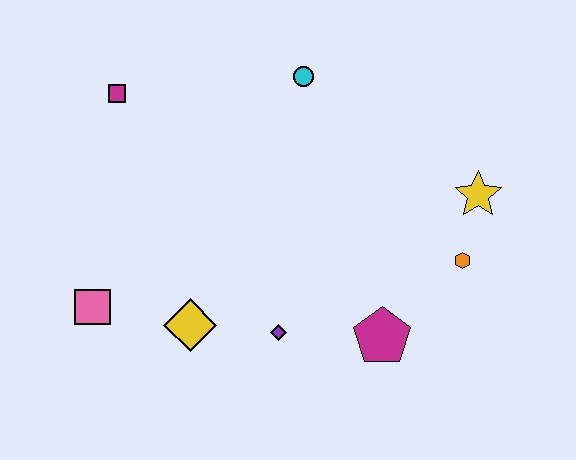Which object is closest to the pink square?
The yellow diamond is closest to the pink square.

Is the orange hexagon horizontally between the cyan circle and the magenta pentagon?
No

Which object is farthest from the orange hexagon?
The magenta square is farthest from the orange hexagon.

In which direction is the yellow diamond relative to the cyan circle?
The yellow diamond is below the cyan circle.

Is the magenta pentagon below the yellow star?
Yes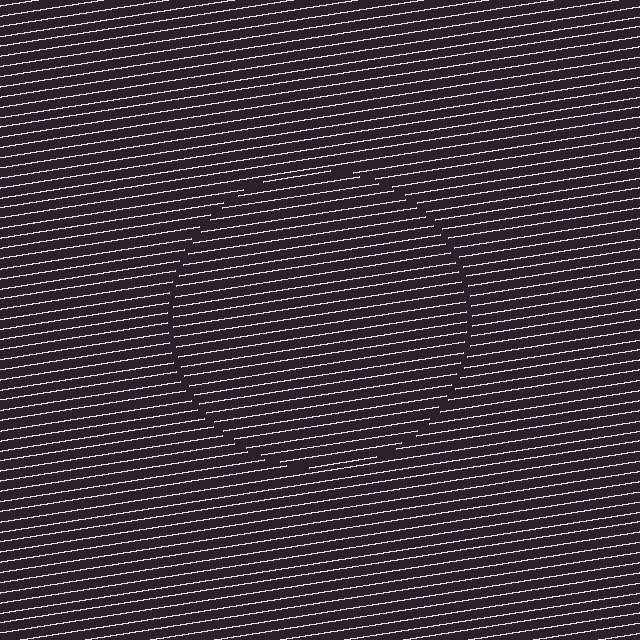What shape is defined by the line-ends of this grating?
An illusory circle. The interior of the shape contains the same grating, shifted by half a period — the contour is defined by the phase discontinuity where line-ends from the inner and outer gratings abut.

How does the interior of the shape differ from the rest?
The interior of the shape contains the same grating, shifted by half a period — the contour is defined by the phase discontinuity where line-ends from the inner and outer gratings abut.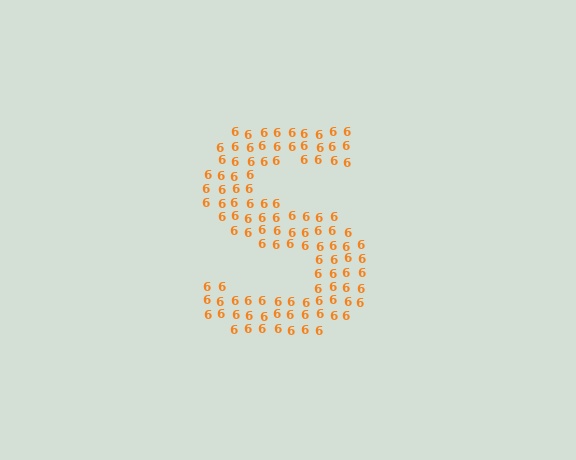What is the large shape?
The large shape is the letter S.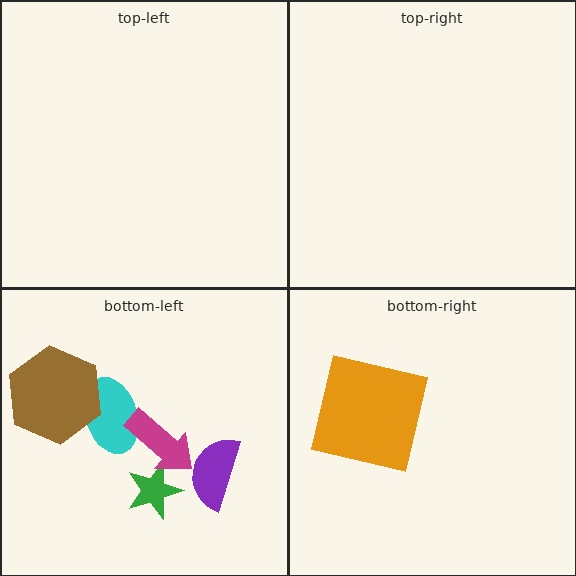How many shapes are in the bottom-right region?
1.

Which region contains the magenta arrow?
The bottom-left region.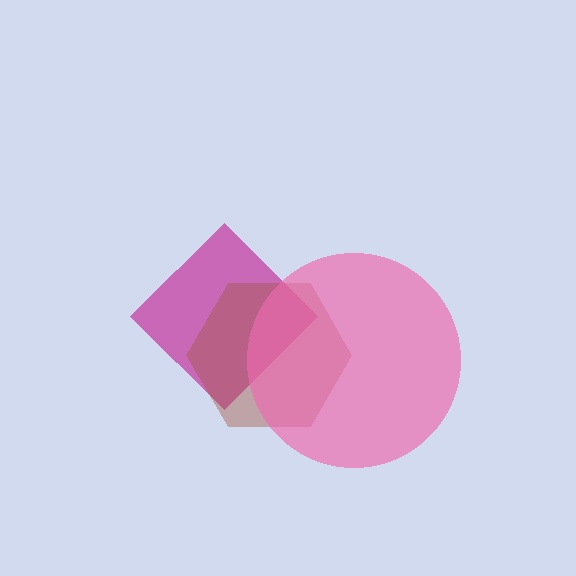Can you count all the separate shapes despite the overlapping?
Yes, there are 3 separate shapes.